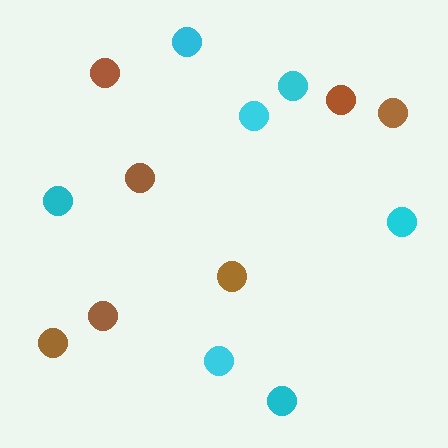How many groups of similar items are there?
There are 2 groups: one group of cyan circles (7) and one group of brown circles (7).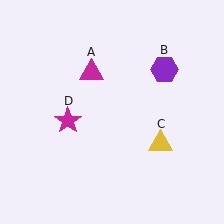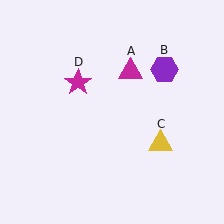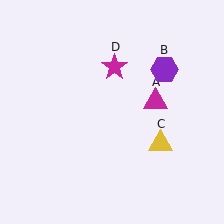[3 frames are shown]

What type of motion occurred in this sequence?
The magenta triangle (object A), magenta star (object D) rotated clockwise around the center of the scene.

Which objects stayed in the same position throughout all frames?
Purple hexagon (object B) and yellow triangle (object C) remained stationary.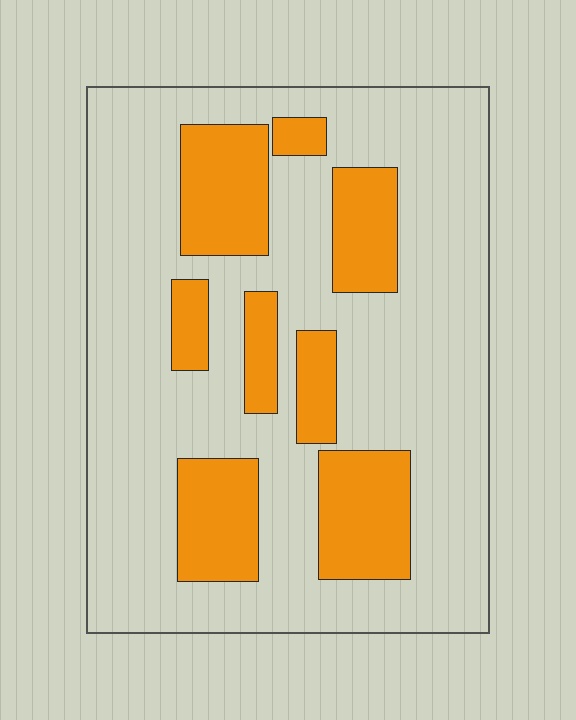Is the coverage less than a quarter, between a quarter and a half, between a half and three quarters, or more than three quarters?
Between a quarter and a half.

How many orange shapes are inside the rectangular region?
8.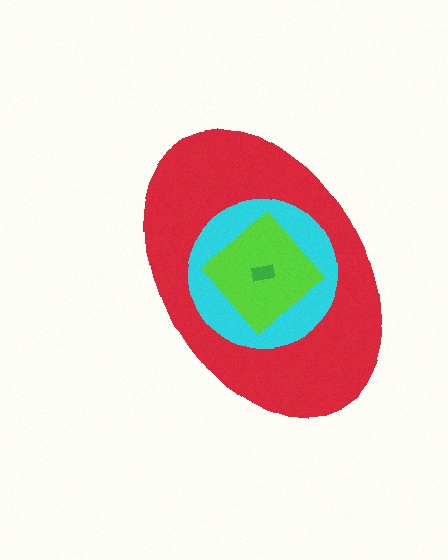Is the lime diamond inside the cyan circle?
Yes.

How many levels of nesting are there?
4.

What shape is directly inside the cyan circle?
The lime diamond.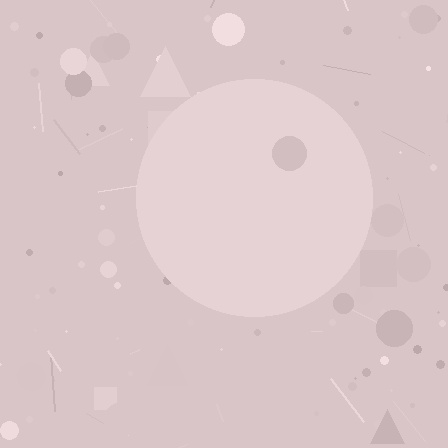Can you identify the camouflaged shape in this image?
The camouflaged shape is a circle.